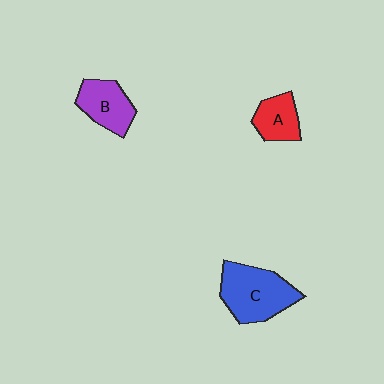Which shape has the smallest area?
Shape A (red).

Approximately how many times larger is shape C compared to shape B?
Approximately 1.5 times.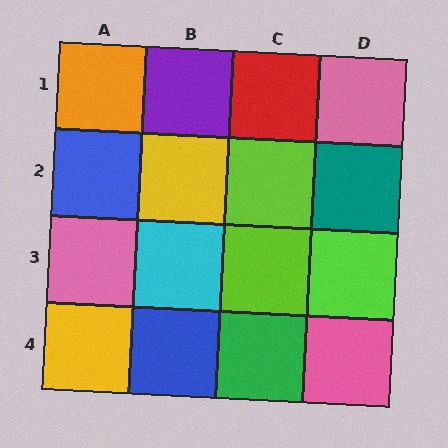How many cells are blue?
2 cells are blue.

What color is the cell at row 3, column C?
Lime.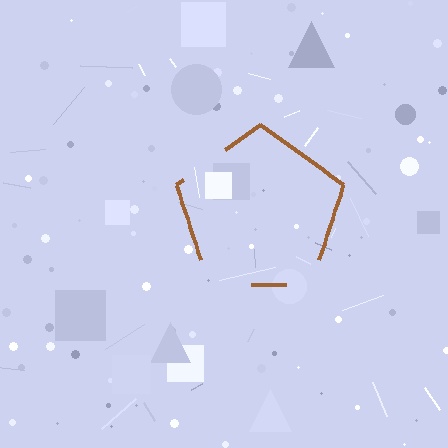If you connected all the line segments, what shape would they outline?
They would outline a pentagon.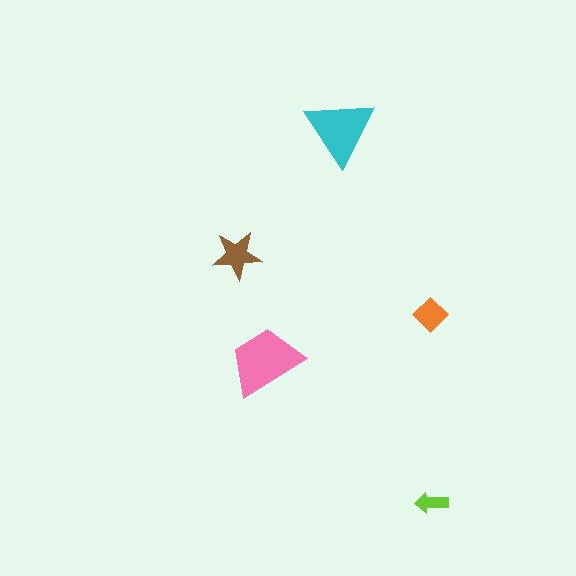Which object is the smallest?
The lime arrow.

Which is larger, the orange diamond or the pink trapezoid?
The pink trapezoid.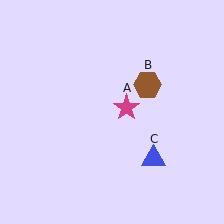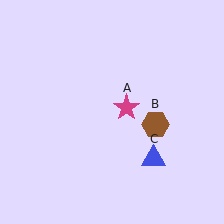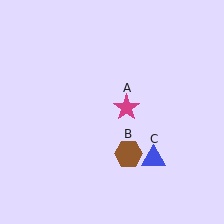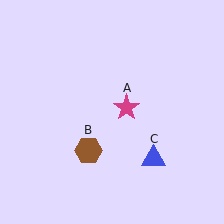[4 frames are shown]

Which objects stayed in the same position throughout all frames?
Magenta star (object A) and blue triangle (object C) remained stationary.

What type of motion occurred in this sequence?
The brown hexagon (object B) rotated clockwise around the center of the scene.